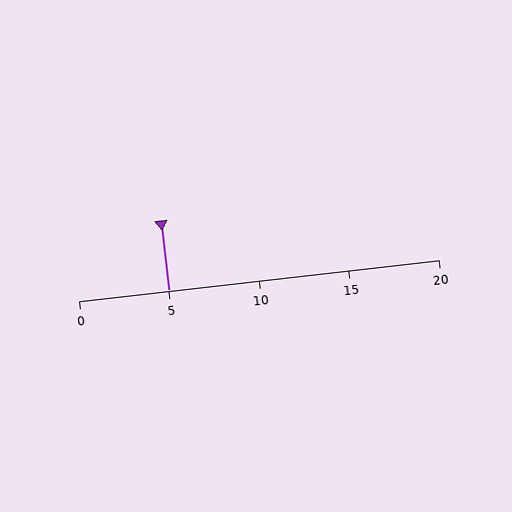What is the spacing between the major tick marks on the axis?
The major ticks are spaced 5 apart.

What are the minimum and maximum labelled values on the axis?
The axis runs from 0 to 20.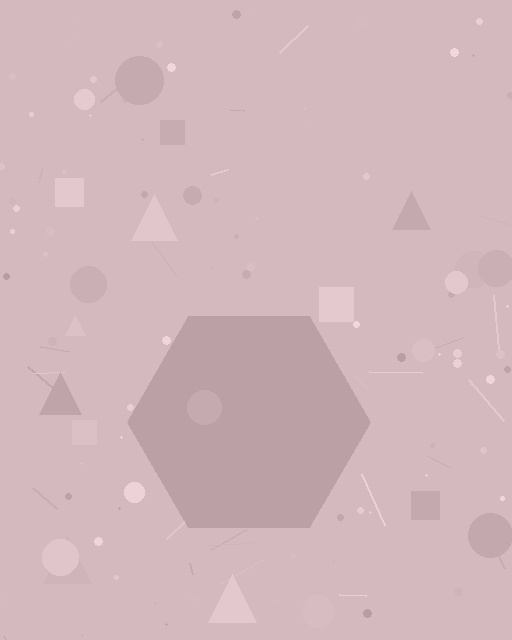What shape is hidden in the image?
A hexagon is hidden in the image.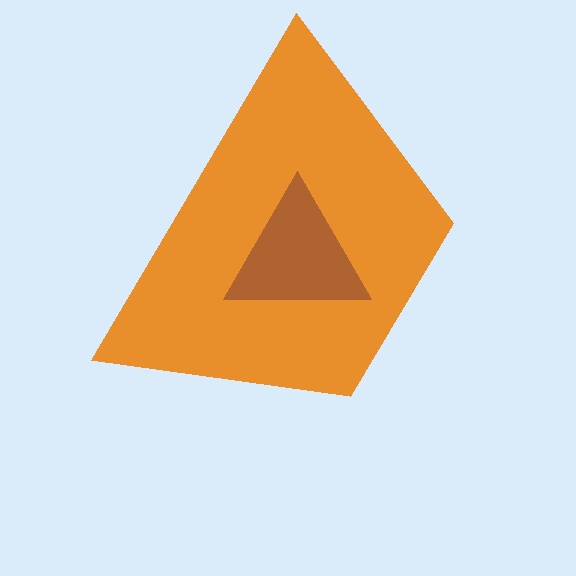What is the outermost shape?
The orange trapezoid.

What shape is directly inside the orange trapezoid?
The brown triangle.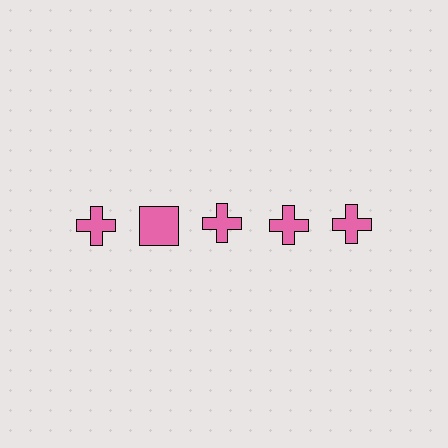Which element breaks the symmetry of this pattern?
The pink square in the top row, second from left column breaks the symmetry. All other shapes are pink crosses.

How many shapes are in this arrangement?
There are 5 shapes arranged in a grid pattern.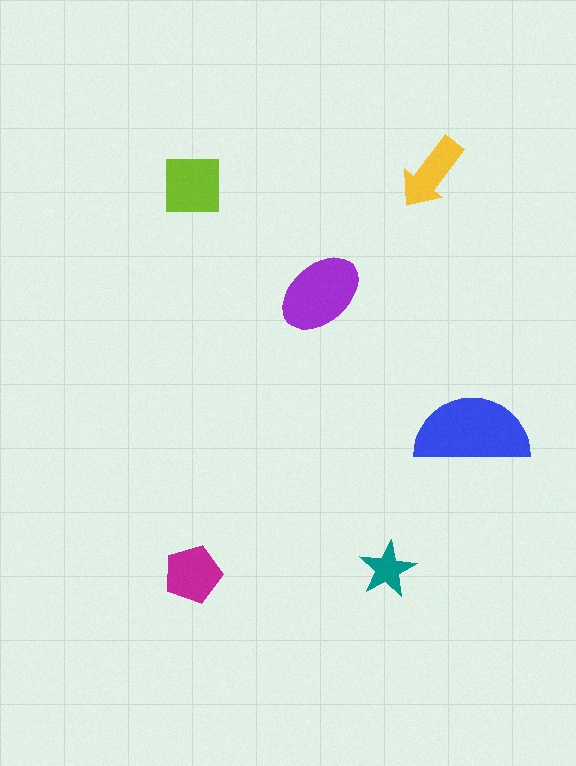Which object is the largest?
The blue semicircle.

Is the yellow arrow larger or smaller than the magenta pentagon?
Smaller.